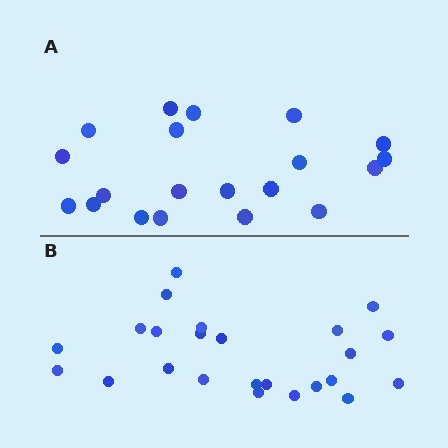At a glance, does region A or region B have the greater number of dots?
Region B (the bottom region) has more dots.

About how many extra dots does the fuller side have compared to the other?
Region B has about 4 more dots than region A.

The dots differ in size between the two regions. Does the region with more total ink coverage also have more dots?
No. Region A has more total ink coverage because its dots are larger, but region B actually contains more individual dots. Total area can be misleading — the number of items is what matters here.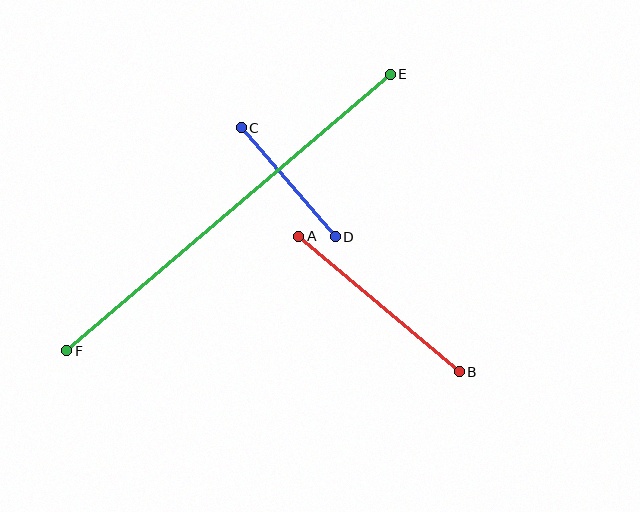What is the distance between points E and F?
The distance is approximately 426 pixels.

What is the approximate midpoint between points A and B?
The midpoint is at approximately (379, 304) pixels.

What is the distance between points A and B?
The distance is approximately 210 pixels.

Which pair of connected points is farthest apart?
Points E and F are farthest apart.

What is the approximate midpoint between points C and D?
The midpoint is at approximately (288, 182) pixels.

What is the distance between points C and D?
The distance is approximately 144 pixels.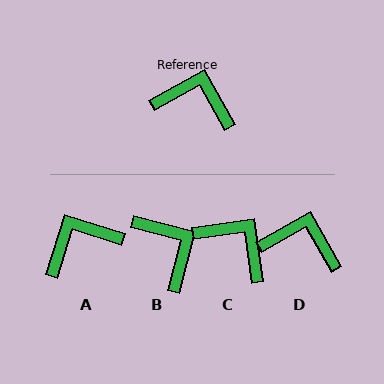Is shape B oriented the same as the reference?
No, it is off by about 44 degrees.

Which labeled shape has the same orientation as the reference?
D.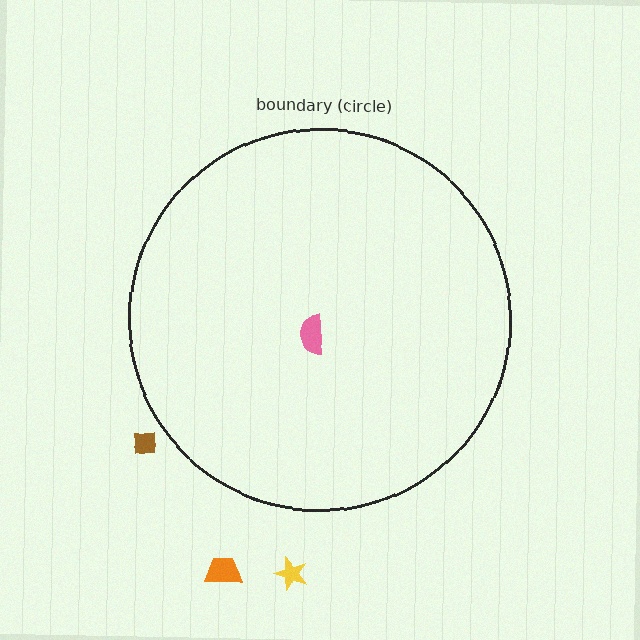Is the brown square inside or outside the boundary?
Outside.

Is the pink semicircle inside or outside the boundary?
Inside.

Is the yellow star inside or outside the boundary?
Outside.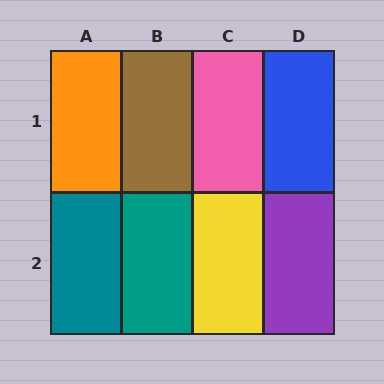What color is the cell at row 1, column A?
Orange.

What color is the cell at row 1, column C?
Pink.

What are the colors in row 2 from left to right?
Teal, teal, yellow, purple.